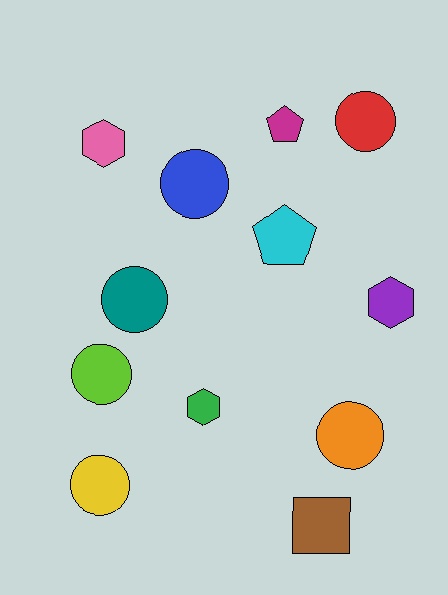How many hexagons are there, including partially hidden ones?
There are 3 hexagons.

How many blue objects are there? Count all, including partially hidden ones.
There is 1 blue object.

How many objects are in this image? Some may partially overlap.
There are 12 objects.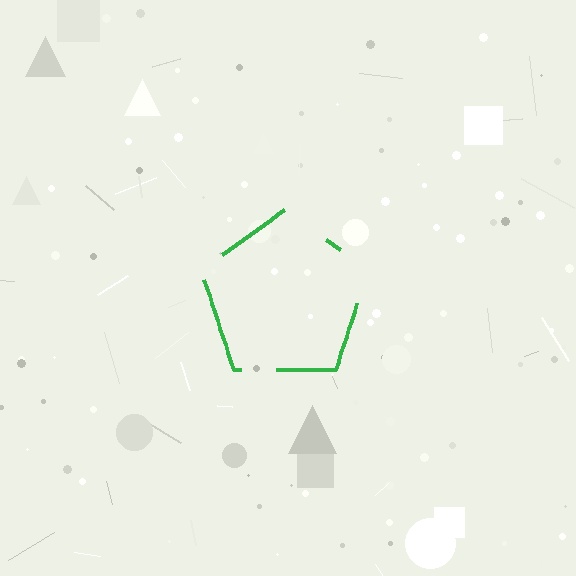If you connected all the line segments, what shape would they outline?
They would outline a pentagon.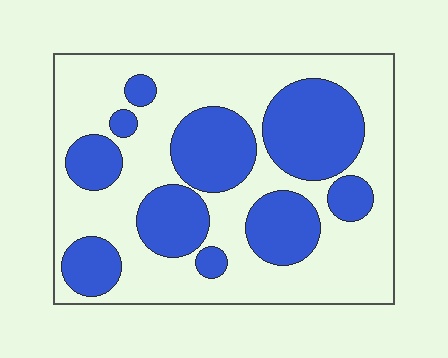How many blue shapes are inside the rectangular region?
10.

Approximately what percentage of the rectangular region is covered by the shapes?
Approximately 40%.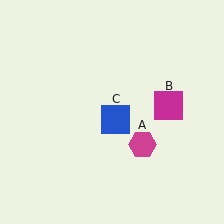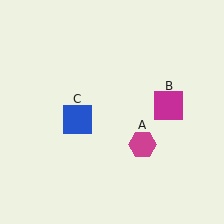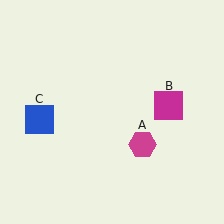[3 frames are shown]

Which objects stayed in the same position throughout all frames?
Magenta hexagon (object A) and magenta square (object B) remained stationary.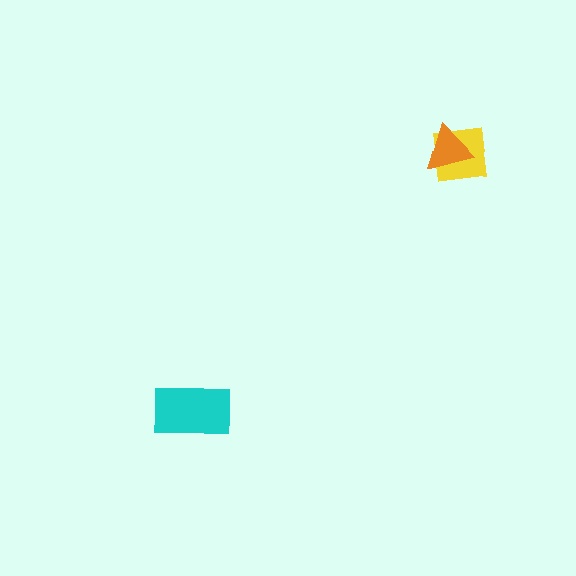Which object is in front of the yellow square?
The orange triangle is in front of the yellow square.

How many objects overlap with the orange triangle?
1 object overlaps with the orange triangle.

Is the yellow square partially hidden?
Yes, it is partially covered by another shape.